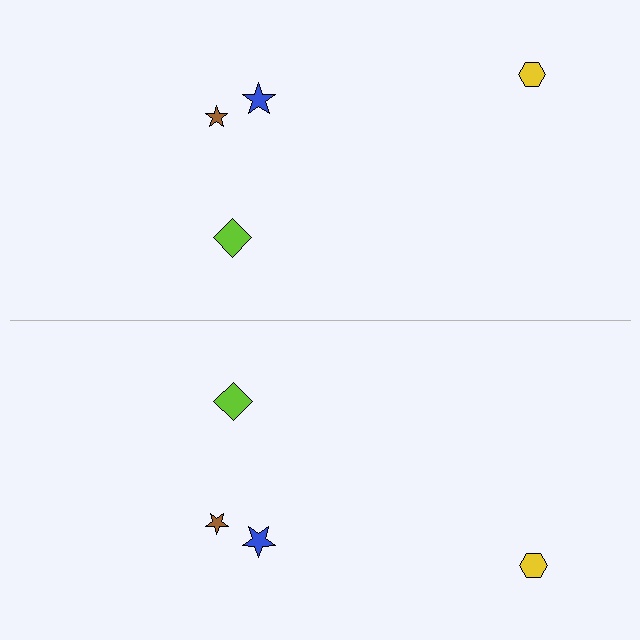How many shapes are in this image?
There are 8 shapes in this image.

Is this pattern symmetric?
Yes, this pattern has bilateral (reflection) symmetry.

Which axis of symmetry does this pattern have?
The pattern has a horizontal axis of symmetry running through the center of the image.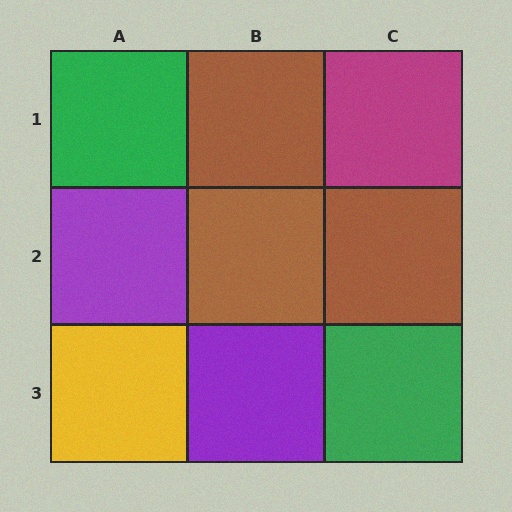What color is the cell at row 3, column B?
Purple.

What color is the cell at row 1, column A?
Green.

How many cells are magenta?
1 cell is magenta.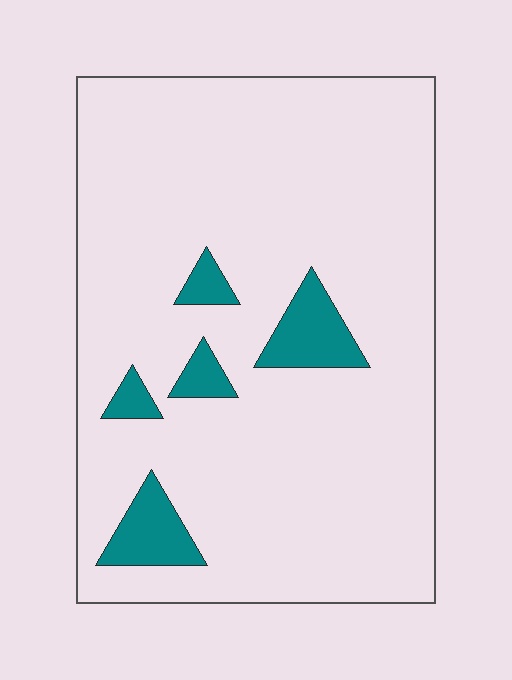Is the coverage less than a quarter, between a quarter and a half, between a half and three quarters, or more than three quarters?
Less than a quarter.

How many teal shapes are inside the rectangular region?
5.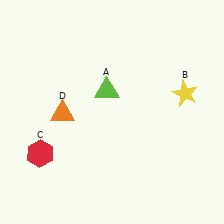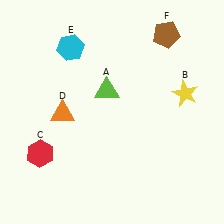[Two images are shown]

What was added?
A cyan hexagon (E), a brown pentagon (F) were added in Image 2.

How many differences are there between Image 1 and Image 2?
There are 2 differences between the two images.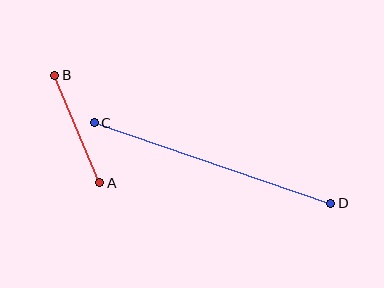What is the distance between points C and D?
The distance is approximately 250 pixels.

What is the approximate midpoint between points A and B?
The midpoint is at approximately (77, 129) pixels.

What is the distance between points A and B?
The distance is approximately 117 pixels.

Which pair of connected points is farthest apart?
Points C and D are farthest apart.